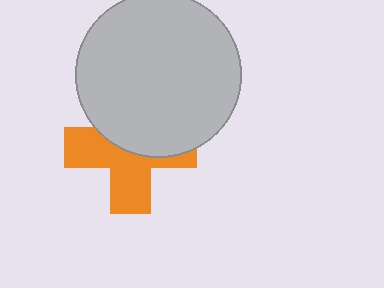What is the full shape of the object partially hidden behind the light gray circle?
The partially hidden object is an orange cross.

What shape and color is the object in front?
The object in front is a light gray circle.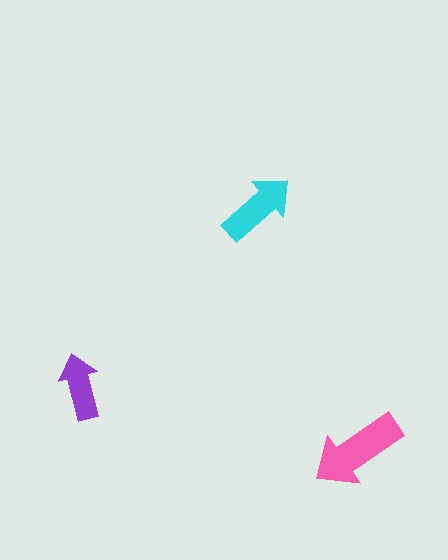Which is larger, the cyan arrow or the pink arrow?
The pink one.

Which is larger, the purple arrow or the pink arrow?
The pink one.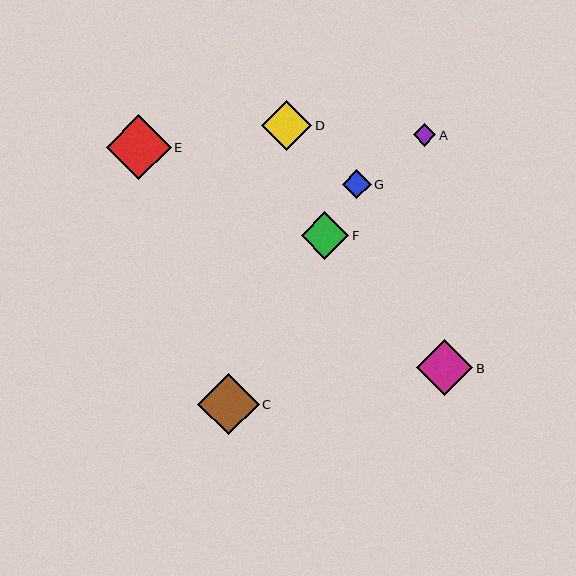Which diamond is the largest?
Diamond E is the largest with a size of approximately 65 pixels.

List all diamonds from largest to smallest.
From largest to smallest: E, C, B, D, F, G, A.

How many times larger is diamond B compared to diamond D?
Diamond B is approximately 1.1 times the size of diamond D.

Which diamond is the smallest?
Diamond A is the smallest with a size of approximately 22 pixels.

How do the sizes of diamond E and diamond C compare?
Diamond E and diamond C are approximately the same size.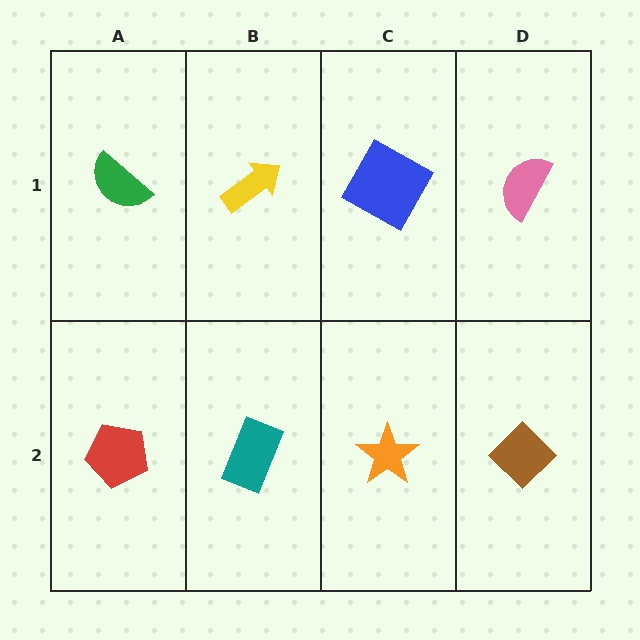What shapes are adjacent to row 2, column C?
A blue square (row 1, column C), a teal rectangle (row 2, column B), a brown diamond (row 2, column D).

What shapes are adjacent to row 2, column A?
A green semicircle (row 1, column A), a teal rectangle (row 2, column B).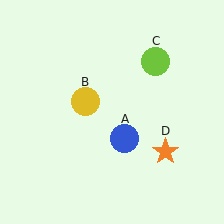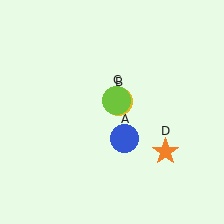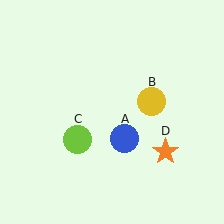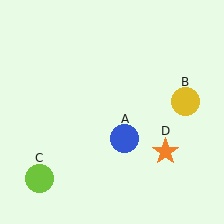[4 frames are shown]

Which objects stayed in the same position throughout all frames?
Blue circle (object A) and orange star (object D) remained stationary.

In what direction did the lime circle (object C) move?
The lime circle (object C) moved down and to the left.